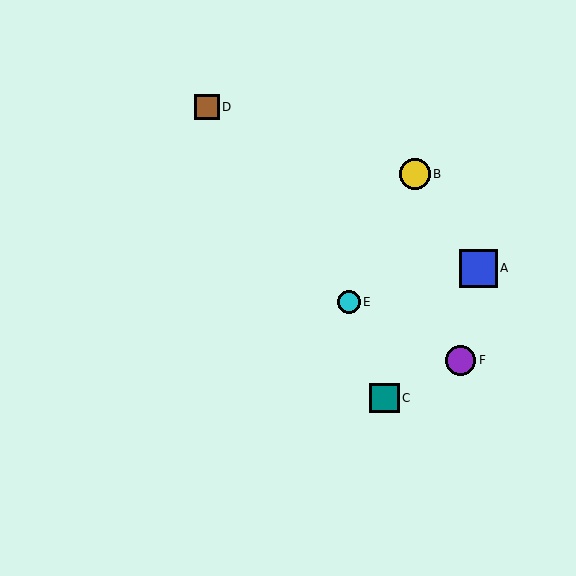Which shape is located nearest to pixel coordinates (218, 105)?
The brown square (labeled D) at (207, 107) is nearest to that location.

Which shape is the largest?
The blue square (labeled A) is the largest.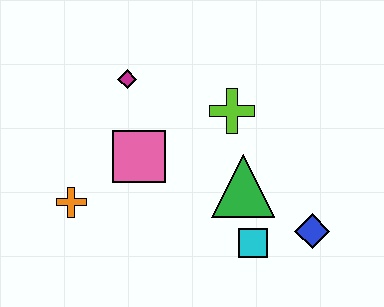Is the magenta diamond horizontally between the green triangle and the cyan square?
No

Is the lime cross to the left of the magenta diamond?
No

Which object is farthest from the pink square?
The blue diamond is farthest from the pink square.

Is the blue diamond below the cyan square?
No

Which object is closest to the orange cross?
The pink square is closest to the orange cross.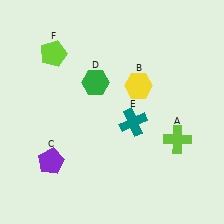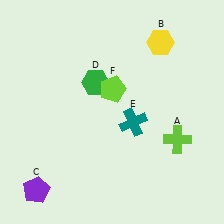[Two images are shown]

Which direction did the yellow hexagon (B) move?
The yellow hexagon (B) moved up.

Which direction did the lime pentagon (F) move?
The lime pentagon (F) moved right.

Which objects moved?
The objects that moved are: the yellow hexagon (B), the purple pentagon (C), the lime pentagon (F).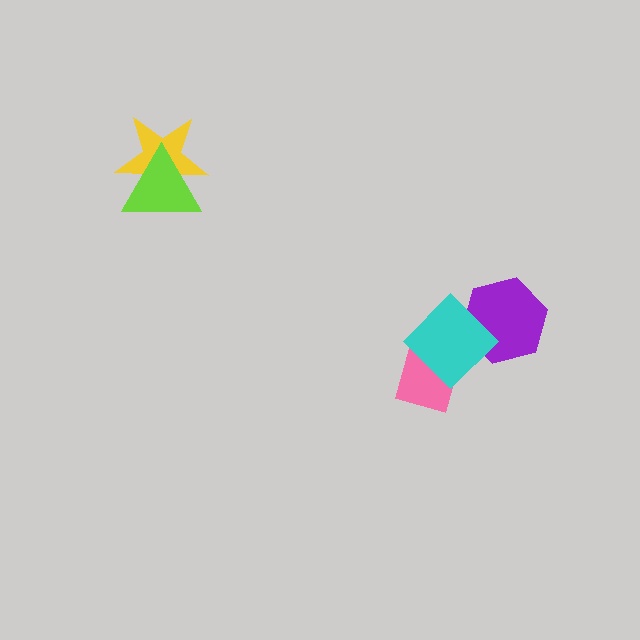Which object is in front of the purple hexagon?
The cyan diamond is in front of the purple hexagon.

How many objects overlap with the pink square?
1 object overlaps with the pink square.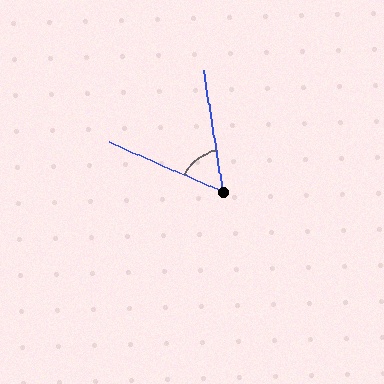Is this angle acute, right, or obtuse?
It is acute.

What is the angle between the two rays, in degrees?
Approximately 58 degrees.